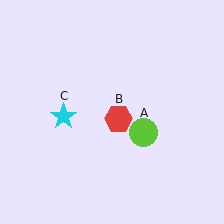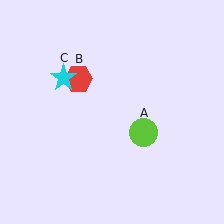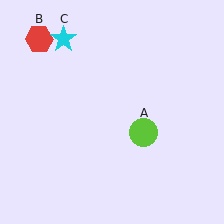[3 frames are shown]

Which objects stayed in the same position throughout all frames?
Lime circle (object A) remained stationary.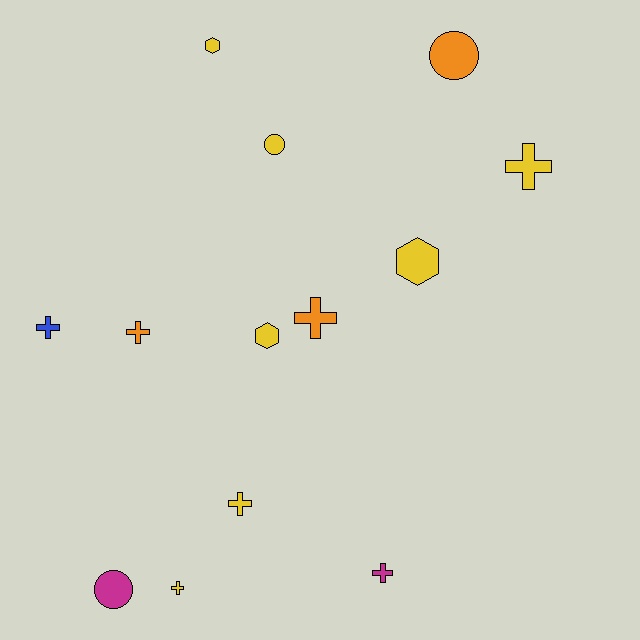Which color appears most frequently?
Yellow, with 7 objects.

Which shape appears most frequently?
Cross, with 7 objects.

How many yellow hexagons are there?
There are 3 yellow hexagons.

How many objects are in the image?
There are 13 objects.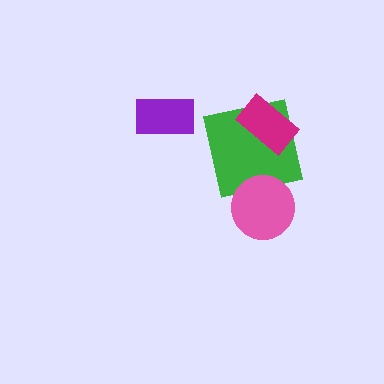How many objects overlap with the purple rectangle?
0 objects overlap with the purple rectangle.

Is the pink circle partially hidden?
No, no other shape covers it.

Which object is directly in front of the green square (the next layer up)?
The magenta rectangle is directly in front of the green square.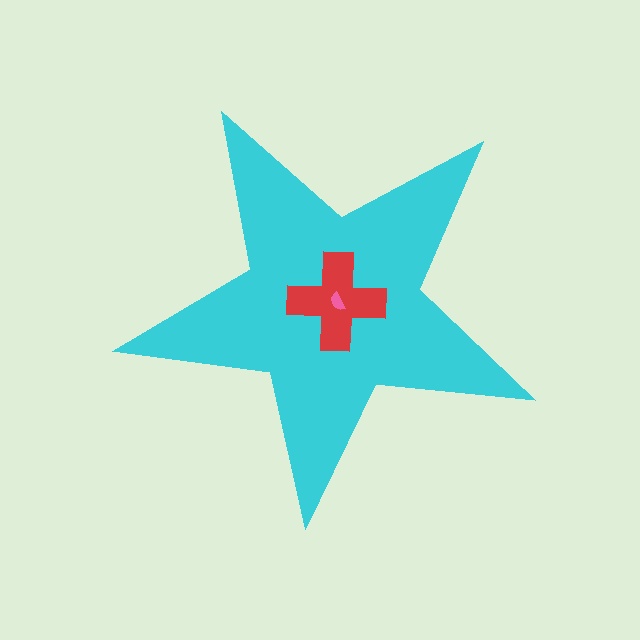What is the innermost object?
The pink semicircle.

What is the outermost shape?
The cyan star.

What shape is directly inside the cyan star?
The red cross.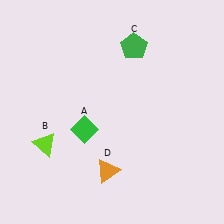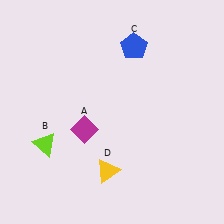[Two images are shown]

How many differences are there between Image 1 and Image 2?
There are 3 differences between the two images.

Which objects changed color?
A changed from green to magenta. C changed from green to blue. D changed from orange to yellow.